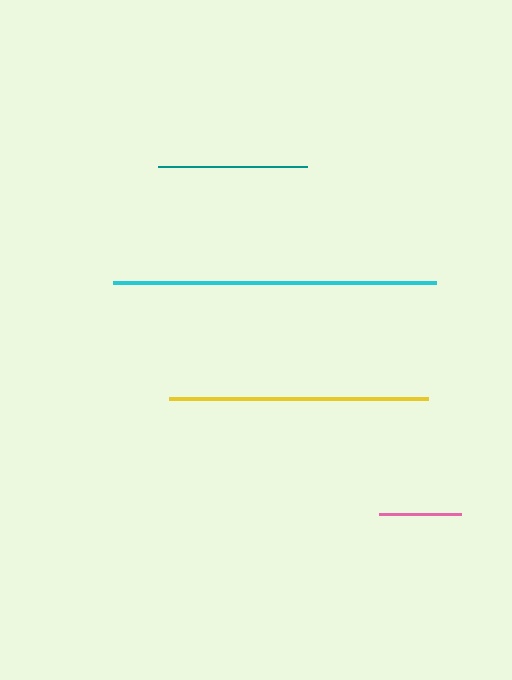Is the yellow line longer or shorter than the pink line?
The yellow line is longer than the pink line.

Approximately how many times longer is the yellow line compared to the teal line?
The yellow line is approximately 1.7 times the length of the teal line.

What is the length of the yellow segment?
The yellow segment is approximately 259 pixels long.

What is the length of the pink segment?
The pink segment is approximately 81 pixels long.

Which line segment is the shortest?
The pink line is the shortest at approximately 81 pixels.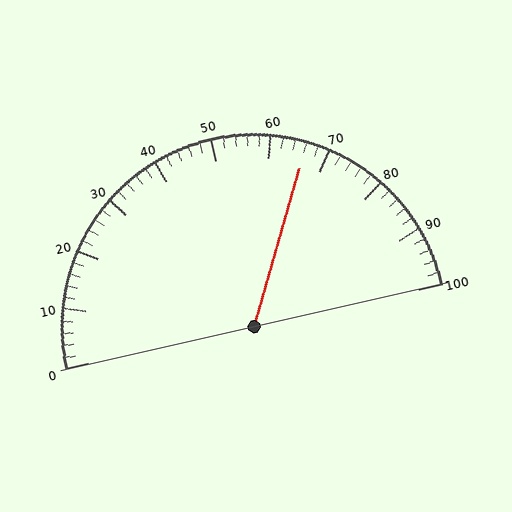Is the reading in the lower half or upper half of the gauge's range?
The reading is in the upper half of the range (0 to 100).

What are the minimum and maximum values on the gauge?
The gauge ranges from 0 to 100.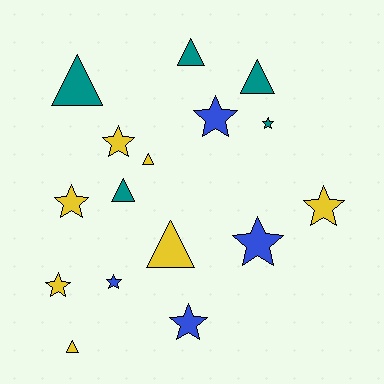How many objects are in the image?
There are 16 objects.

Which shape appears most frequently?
Star, with 9 objects.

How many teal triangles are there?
There are 4 teal triangles.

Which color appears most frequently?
Yellow, with 7 objects.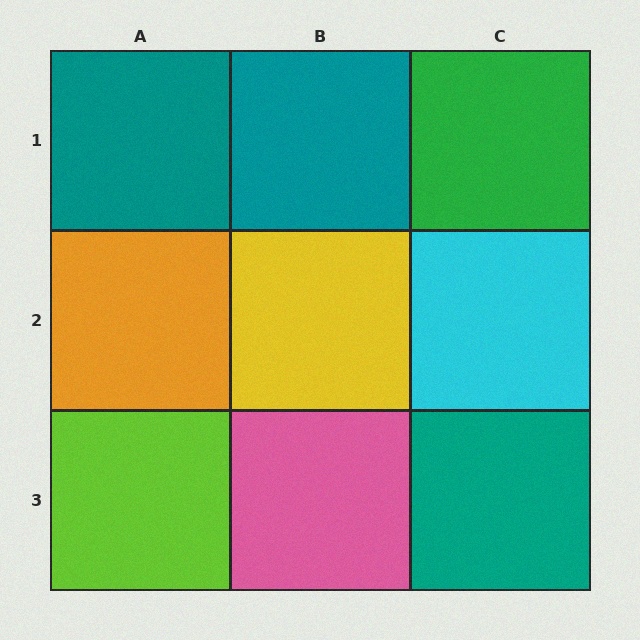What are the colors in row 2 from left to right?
Orange, yellow, cyan.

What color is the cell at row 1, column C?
Green.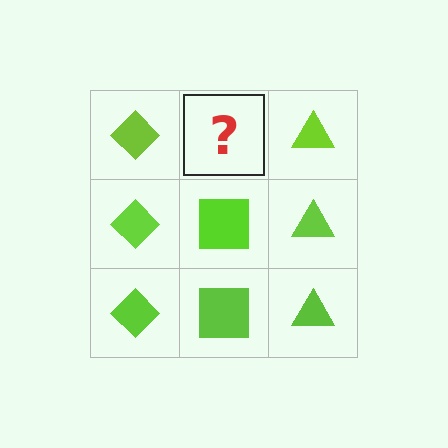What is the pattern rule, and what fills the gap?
The rule is that each column has a consistent shape. The gap should be filled with a lime square.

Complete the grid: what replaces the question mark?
The question mark should be replaced with a lime square.